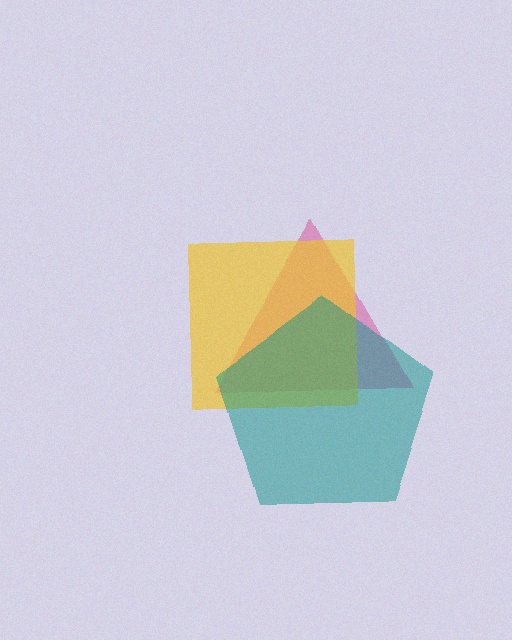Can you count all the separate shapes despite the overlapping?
Yes, there are 3 separate shapes.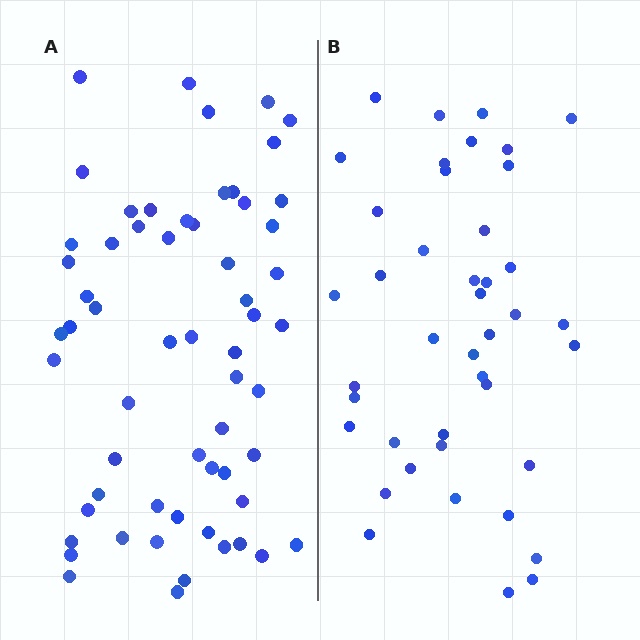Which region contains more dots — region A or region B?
Region A (the left region) has more dots.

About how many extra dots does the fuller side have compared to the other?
Region A has approximately 20 more dots than region B.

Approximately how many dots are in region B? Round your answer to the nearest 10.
About 40 dots. (The exact count is 42, which rounds to 40.)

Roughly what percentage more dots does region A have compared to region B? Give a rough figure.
About 45% more.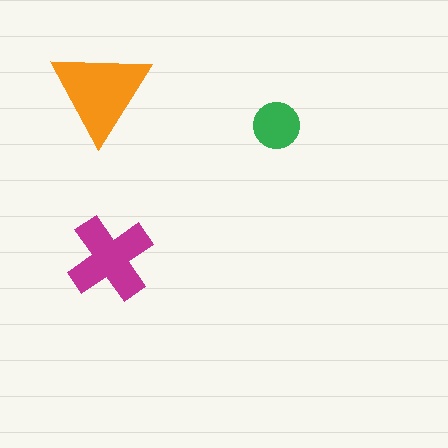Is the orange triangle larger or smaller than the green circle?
Larger.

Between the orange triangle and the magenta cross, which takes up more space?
The orange triangle.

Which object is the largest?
The orange triangle.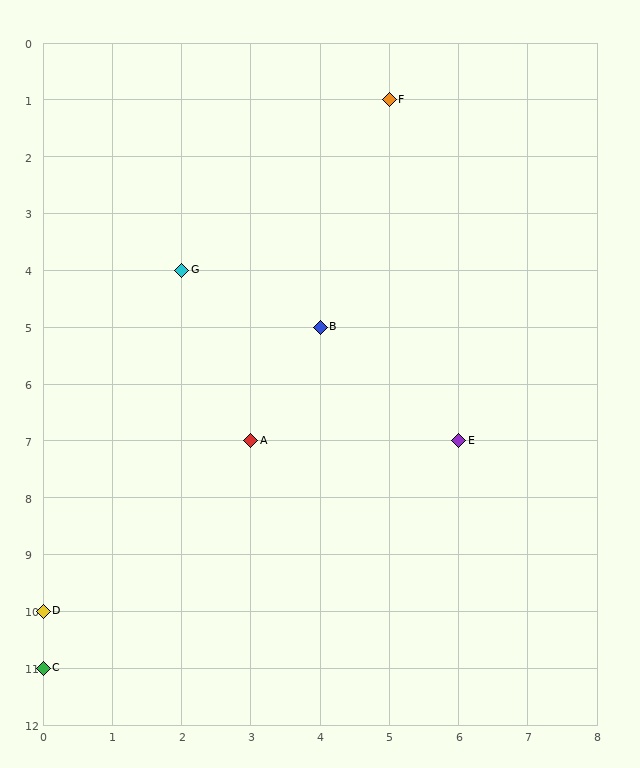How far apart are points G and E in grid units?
Points G and E are 4 columns and 3 rows apart (about 5.0 grid units diagonally).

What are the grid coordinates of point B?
Point B is at grid coordinates (4, 5).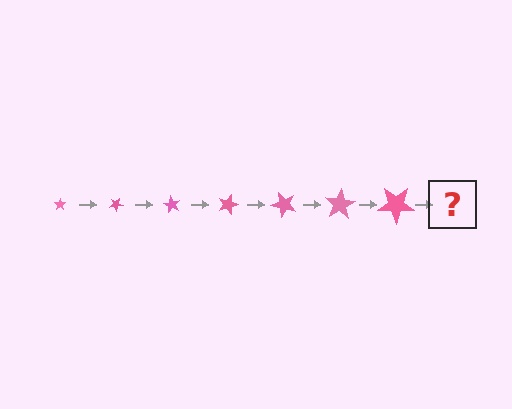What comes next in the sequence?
The next element should be a star, larger than the previous one and rotated 210 degrees from the start.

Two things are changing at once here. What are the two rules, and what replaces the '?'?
The two rules are that the star grows larger each step and it rotates 30 degrees each step. The '?' should be a star, larger than the previous one and rotated 210 degrees from the start.